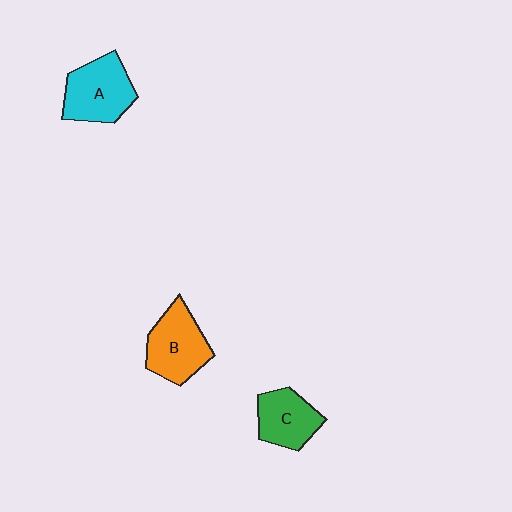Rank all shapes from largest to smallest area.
From largest to smallest: A (cyan), B (orange), C (green).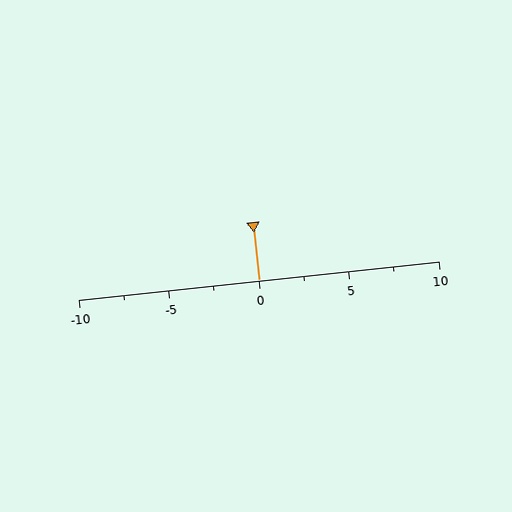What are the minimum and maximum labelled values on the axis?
The axis runs from -10 to 10.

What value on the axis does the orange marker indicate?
The marker indicates approximately 0.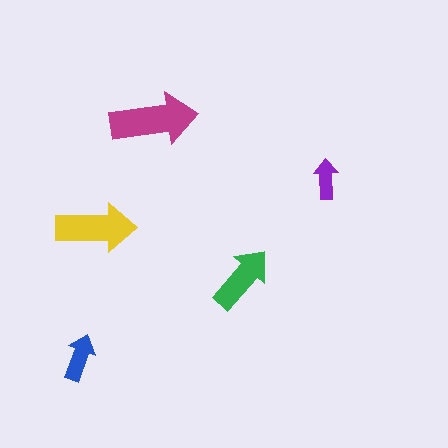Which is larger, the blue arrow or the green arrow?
The green one.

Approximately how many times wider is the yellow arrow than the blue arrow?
About 1.5 times wider.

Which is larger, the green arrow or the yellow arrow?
The yellow one.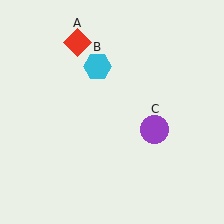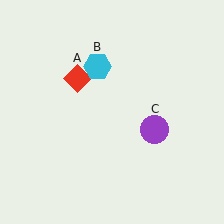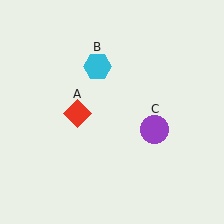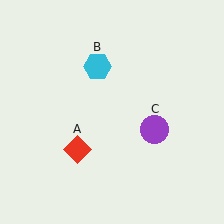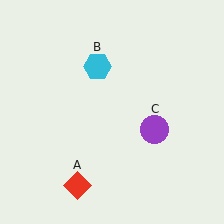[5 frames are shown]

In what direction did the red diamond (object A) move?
The red diamond (object A) moved down.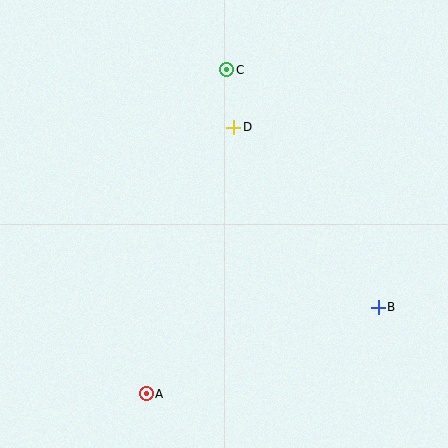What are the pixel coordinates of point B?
Point B is at (378, 307).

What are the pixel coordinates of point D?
Point D is at (234, 127).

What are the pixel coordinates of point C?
Point C is at (227, 70).